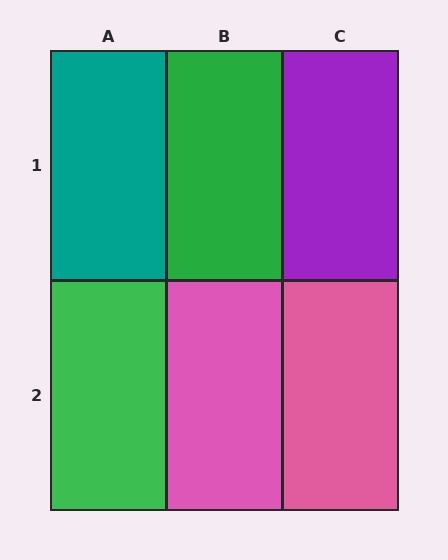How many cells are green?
2 cells are green.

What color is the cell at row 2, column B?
Pink.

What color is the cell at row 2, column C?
Pink.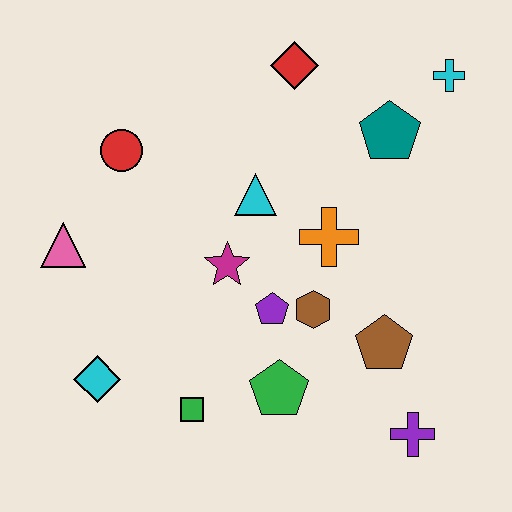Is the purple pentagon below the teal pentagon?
Yes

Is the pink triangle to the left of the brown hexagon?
Yes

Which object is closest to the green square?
The green pentagon is closest to the green square.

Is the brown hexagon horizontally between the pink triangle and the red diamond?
No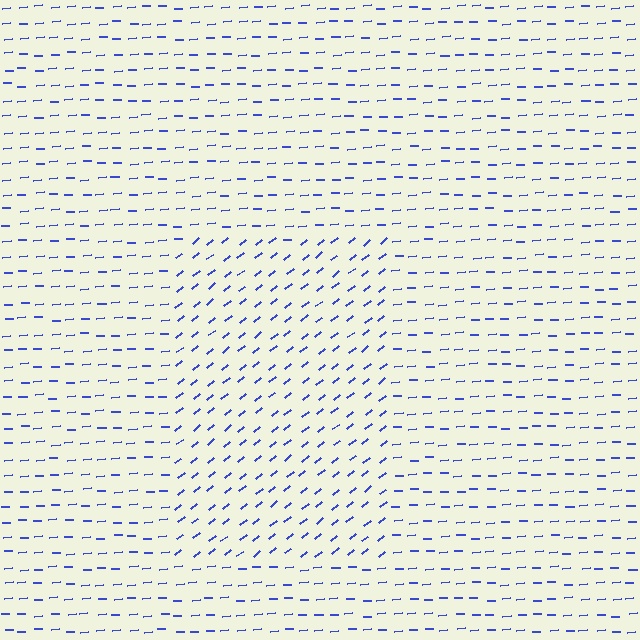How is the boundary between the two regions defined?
The boundary is defined purely by a change in line orientation (approximately 34 degrees difference). All lines are the same color and thickness.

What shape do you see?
I see a rectangle.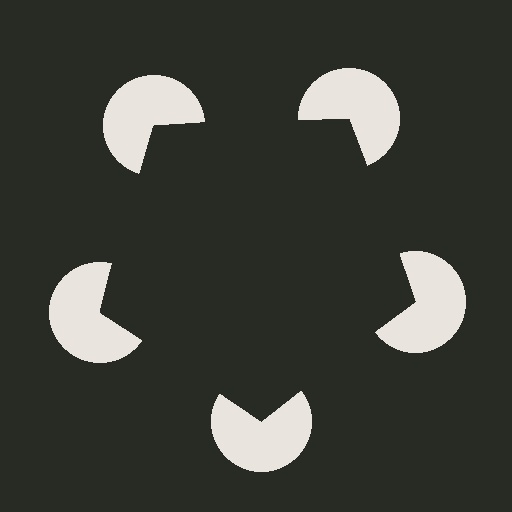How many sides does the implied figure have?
5 sides.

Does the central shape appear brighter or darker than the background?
It typically appears slightly darker than the background, even though no actual brightness change is drawn.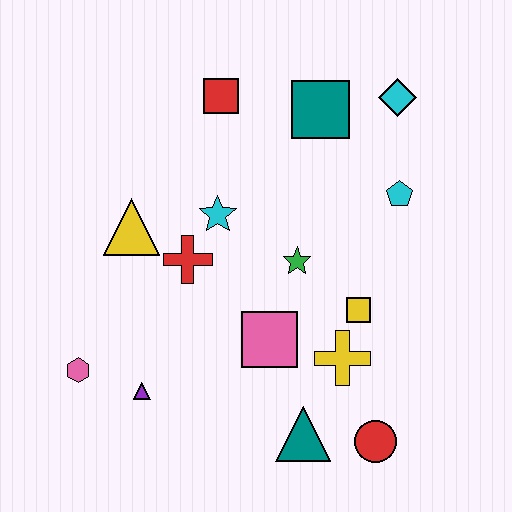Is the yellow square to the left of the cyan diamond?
Yes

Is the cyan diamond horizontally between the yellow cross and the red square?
No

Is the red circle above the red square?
No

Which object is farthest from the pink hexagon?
The cyan diamond is farthest from the pink hexagon.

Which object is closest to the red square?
The teal square is closest to the red square.